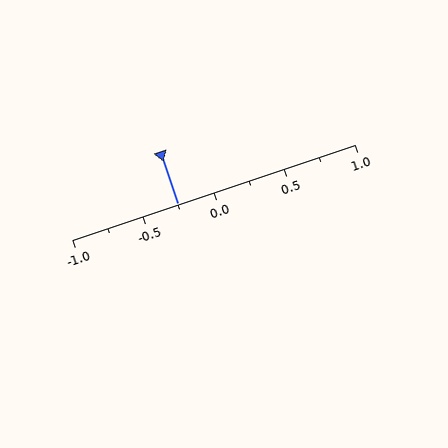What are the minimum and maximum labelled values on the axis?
The axis runs from -1.0 to 1.0.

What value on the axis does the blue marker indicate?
The marker indicates approximately -0.25.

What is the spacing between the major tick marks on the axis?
The major ticks are spaced 0.5 apart.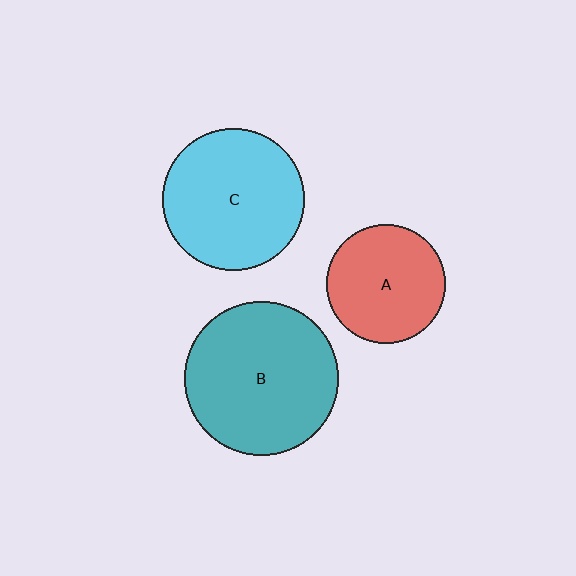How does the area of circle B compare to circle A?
Approximately 1.7 times.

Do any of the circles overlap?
No, none of the circles overlap.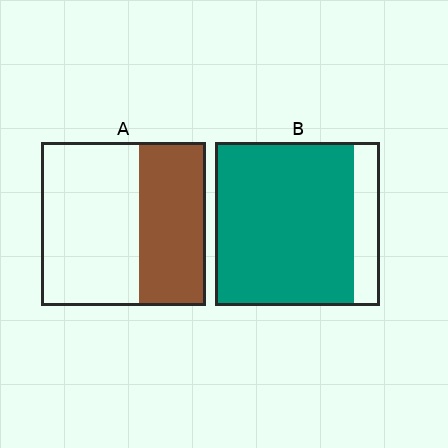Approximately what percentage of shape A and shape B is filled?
A is approximately 40% and B is approximately 85%.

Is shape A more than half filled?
No.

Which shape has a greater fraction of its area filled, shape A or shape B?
Shape B.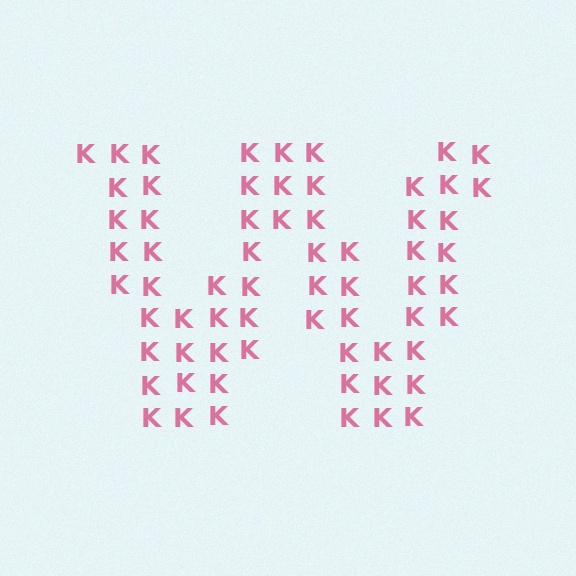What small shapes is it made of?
It is made of small letter K's.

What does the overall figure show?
The overall figure shows the letter W.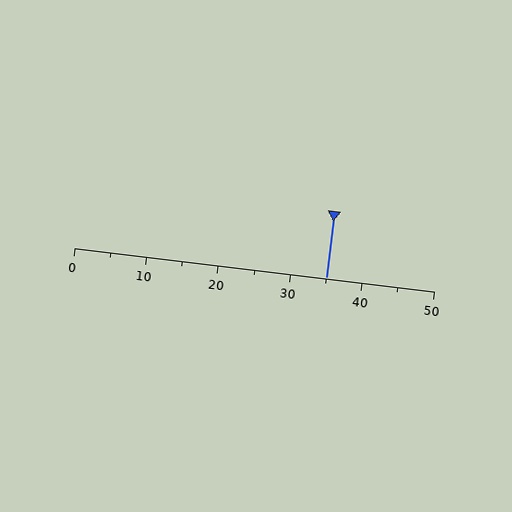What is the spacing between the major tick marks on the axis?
The major ticks are spaced 10 apart.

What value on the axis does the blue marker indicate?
The marker indicates approximately 35.